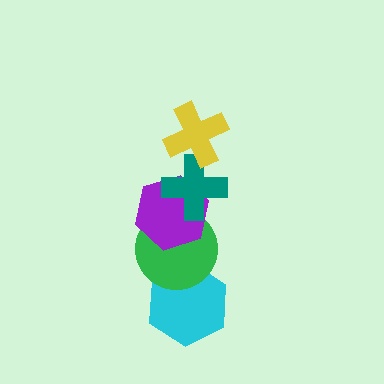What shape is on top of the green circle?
The purple hexagon is on top of the green circle.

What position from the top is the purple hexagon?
The purple hexagon is 3rd from the top.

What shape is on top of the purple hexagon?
The teal cross is on top of the purple hexagon.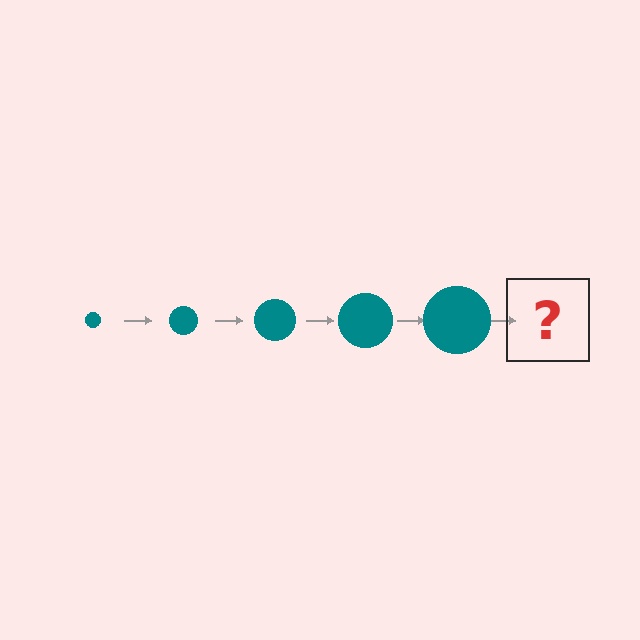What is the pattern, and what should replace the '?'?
The pattern is that the circle gets progressively larger each step. The '?' should be a teal circle, larger than the previous one.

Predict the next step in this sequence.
The next step is a teal circle, larger than the previous one.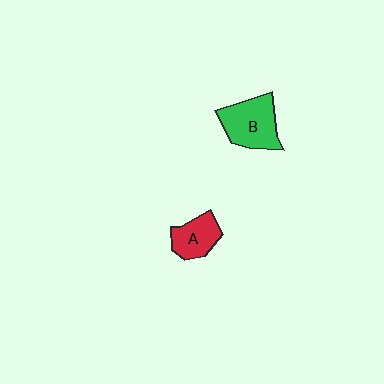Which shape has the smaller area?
Shape A (red).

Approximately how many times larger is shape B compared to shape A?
Approximately 1.5 times.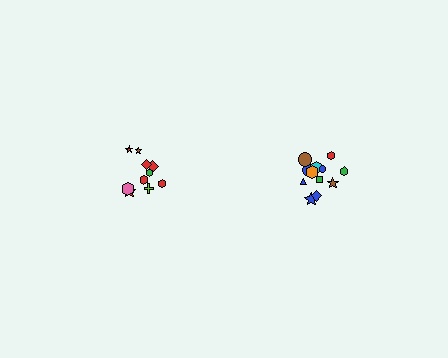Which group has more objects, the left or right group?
The right group.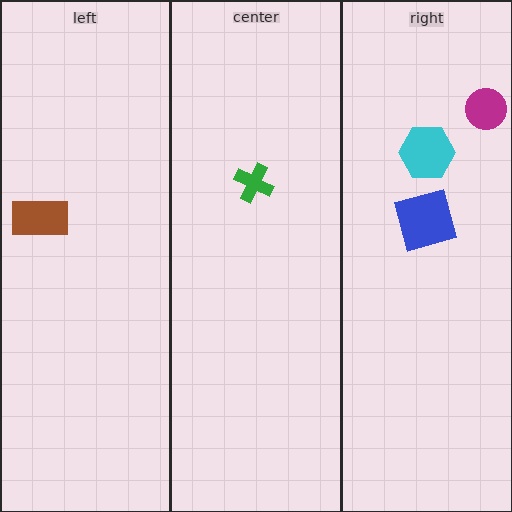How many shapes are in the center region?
1.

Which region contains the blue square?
The right region.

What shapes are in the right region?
The magenta circle, the blue square, the cyan hexagon.